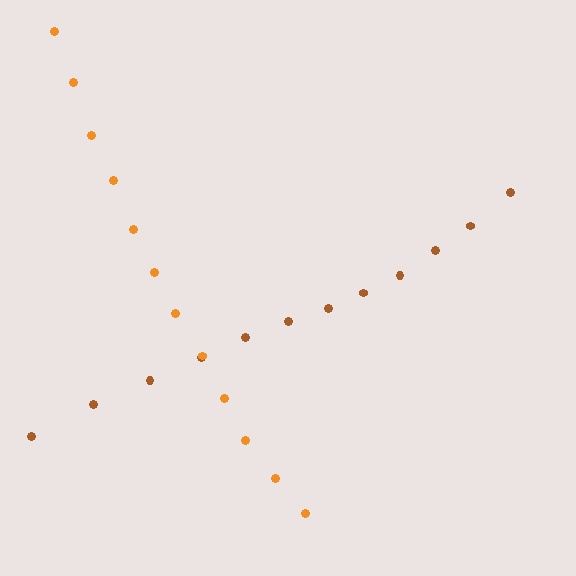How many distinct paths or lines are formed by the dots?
There are 2 distinct paths.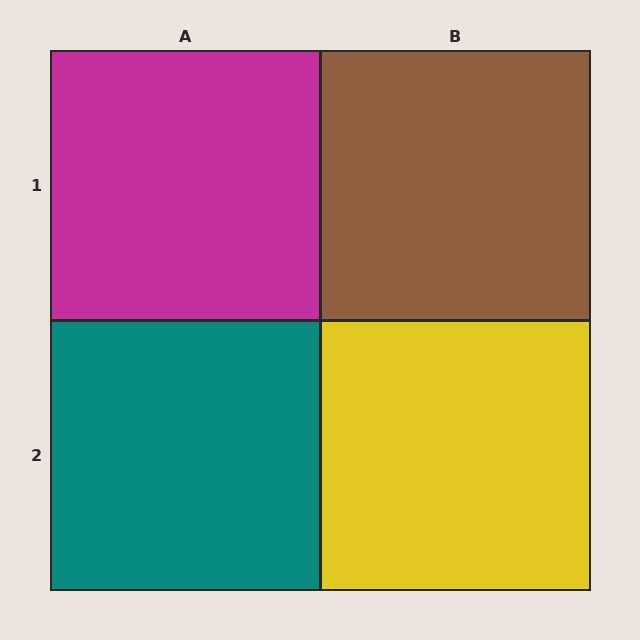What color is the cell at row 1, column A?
Magenta.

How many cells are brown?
1 cell is brown.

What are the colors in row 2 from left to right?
Teal, yellow.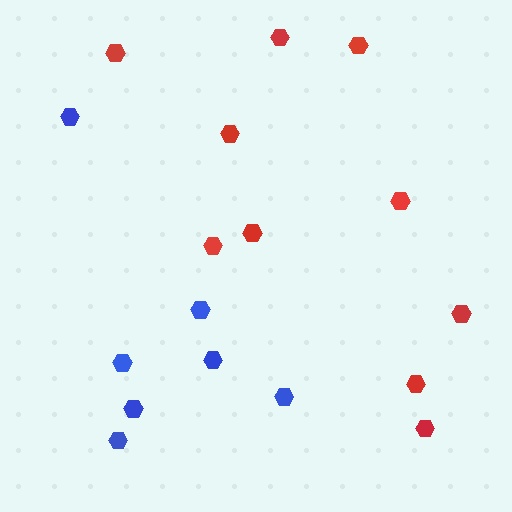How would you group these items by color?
There are 2 groups: one group of blue hexagons (7) and one group of red hexagons (10).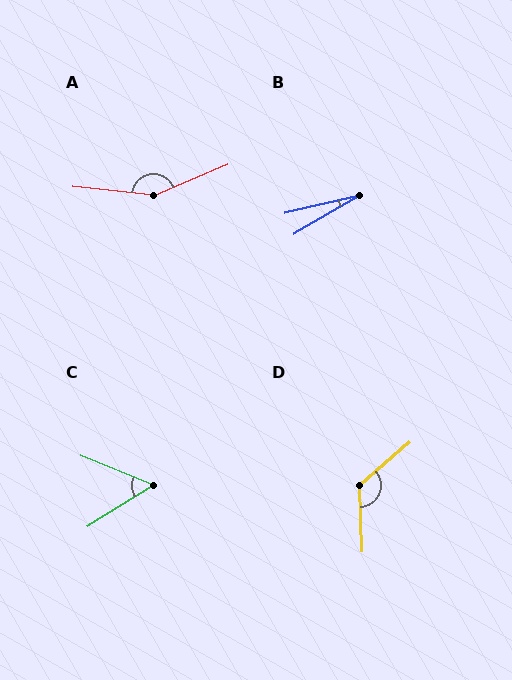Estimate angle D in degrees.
Approximately 129 degrees.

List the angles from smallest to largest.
B (18°), C (54°), D (129°), A (151°).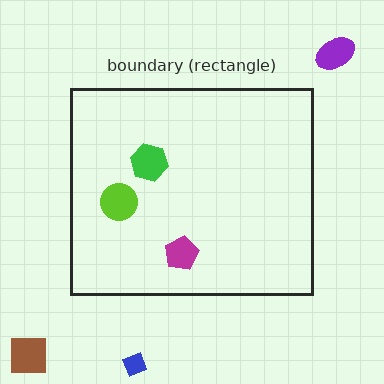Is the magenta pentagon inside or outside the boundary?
Inside.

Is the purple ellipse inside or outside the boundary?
Outside.